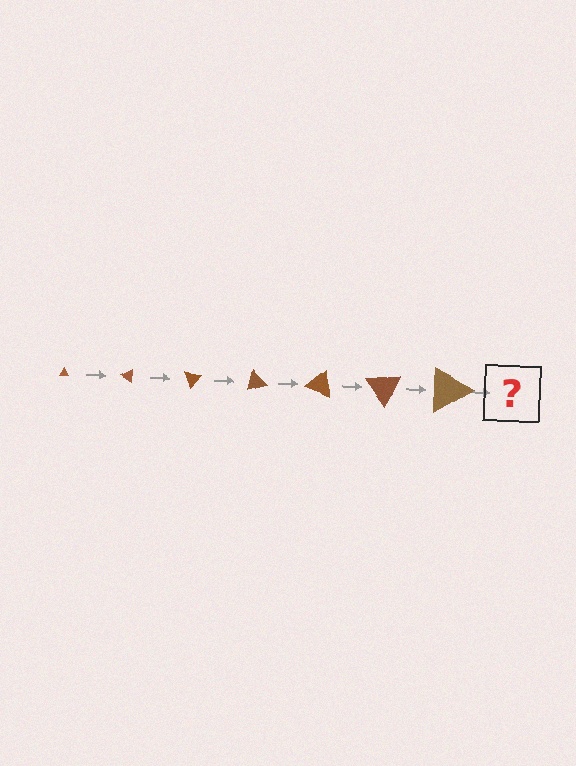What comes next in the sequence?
The next element should be a triangle, larger than the previous one and rotated 245 degrees from the start.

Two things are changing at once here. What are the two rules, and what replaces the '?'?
The two rules are that the triangle grows larger each step and it rotates 35 degrees each step. The '?' should be a triangle, larger than the previous one and rotated 245 degrees from the start.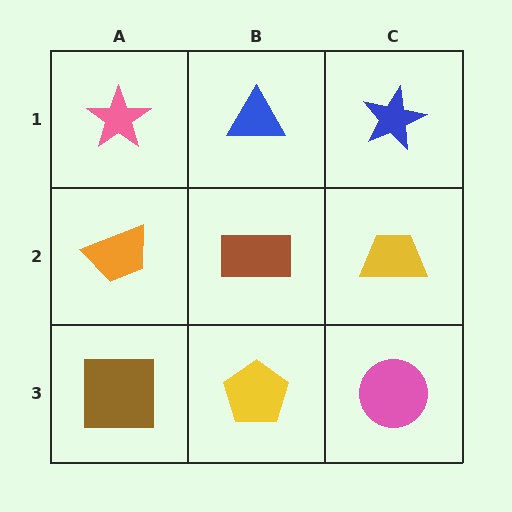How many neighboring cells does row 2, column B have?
4.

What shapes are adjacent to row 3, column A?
An orange trapezoid (row 2, column A), a yellow pentagon (row 3, column B).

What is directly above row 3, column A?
An orange trapezoid.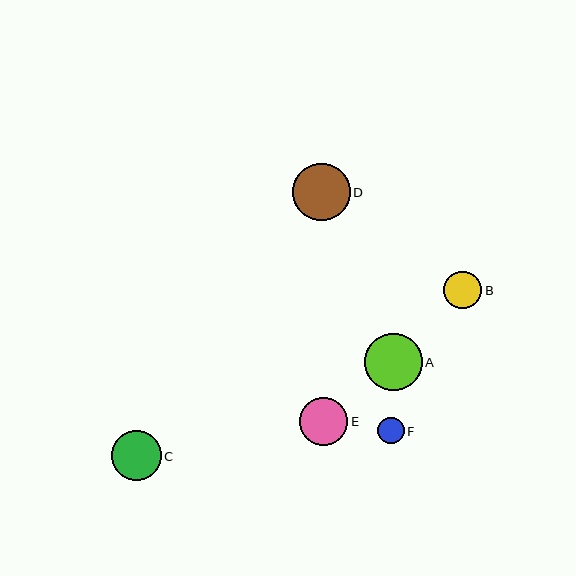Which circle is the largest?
Circle A is the largest with a size of approximately 58 pixels.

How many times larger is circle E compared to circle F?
Circle E is approximately 1.8 times the size of circle F.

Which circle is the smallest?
Circle F is the smallest with a size of approximately 27 pixels.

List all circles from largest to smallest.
From largest to smallest: A, D, C, E, B, F.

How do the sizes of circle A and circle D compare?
Circle A and circle D are approximately the same size.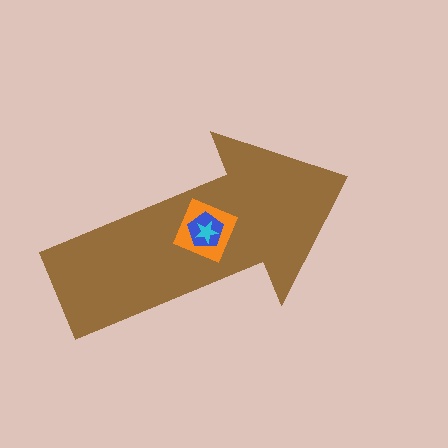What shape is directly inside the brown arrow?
The orange diamond.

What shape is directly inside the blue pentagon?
The cyan star.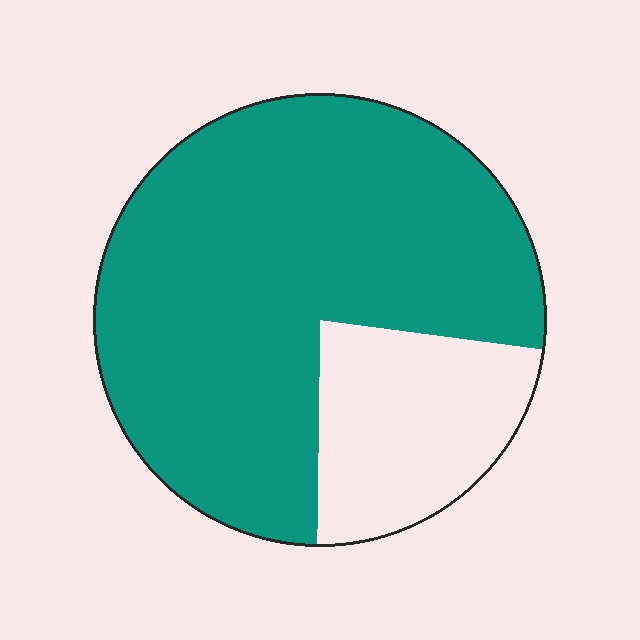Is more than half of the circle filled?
Yes.